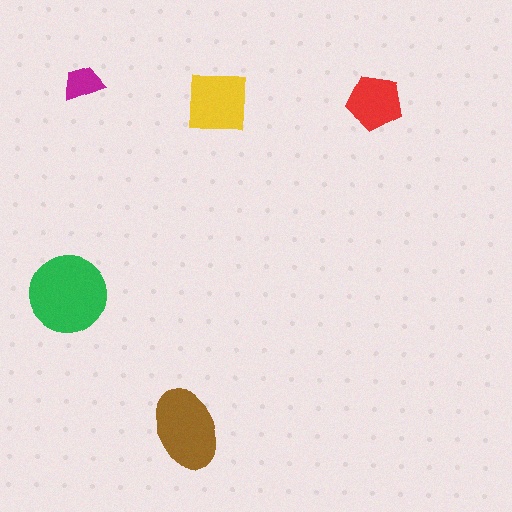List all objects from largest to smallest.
The green circle, the brown ellipse, the yellow square, the red pentagon, the magenta trapezoid.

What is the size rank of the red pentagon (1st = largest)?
4th.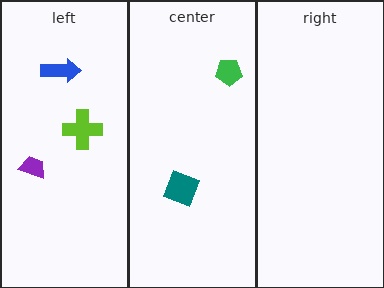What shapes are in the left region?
The lime cross, the purple trapezoid, the blue arrow.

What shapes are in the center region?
The green pentagon, the teal diamond.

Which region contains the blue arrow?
The left region.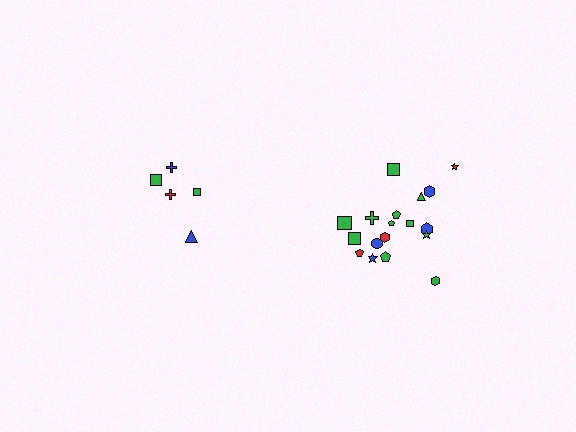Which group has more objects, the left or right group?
The right group.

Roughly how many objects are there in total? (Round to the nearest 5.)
Roughly 25 objects in total.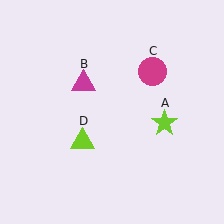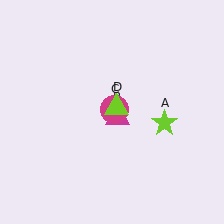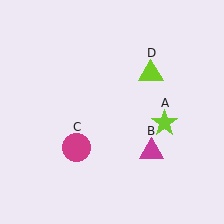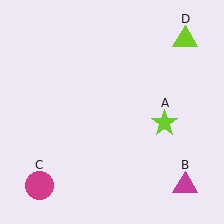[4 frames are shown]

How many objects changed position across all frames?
3 objects changed position: magenta triangle (object B), magenta circle (object C), lime triangle (object D).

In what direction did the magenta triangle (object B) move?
The magenta triangle (object B) moved down and to the right.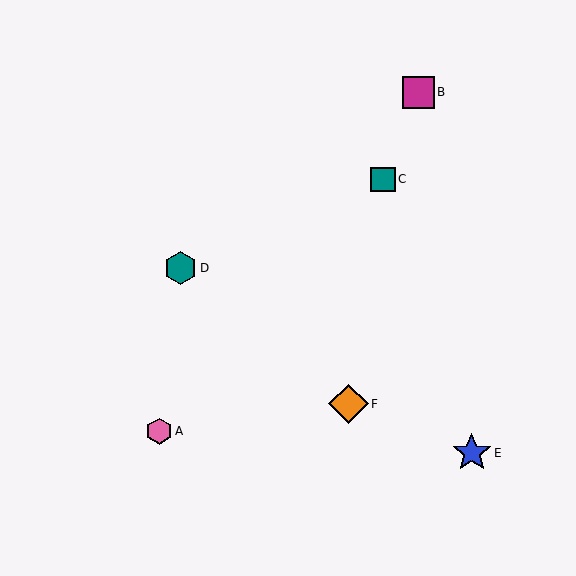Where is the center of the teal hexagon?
The center of the teal hexagon is at (180, 268).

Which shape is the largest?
The orange diamond (labeled F) is the largest.